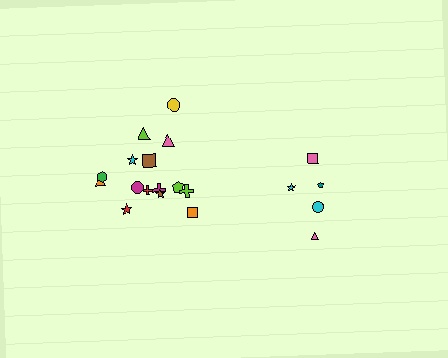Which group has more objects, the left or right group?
The left group.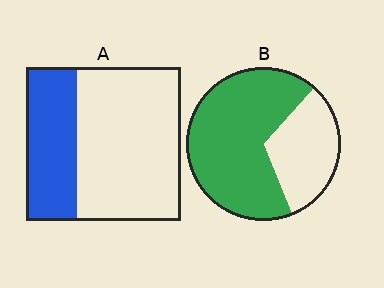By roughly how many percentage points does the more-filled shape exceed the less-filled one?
By roughly 35 percentage points (B over A).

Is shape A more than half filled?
No.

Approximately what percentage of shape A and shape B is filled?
A is approximately 35% and B is approximately 70%.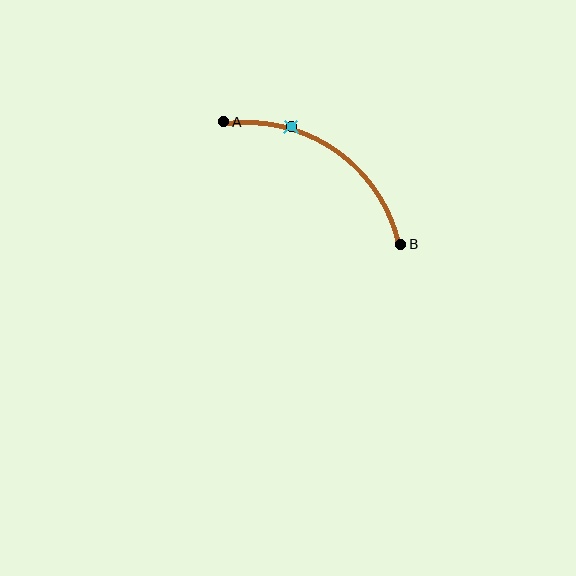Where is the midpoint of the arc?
The arc midpoint is the point on the curve farthest from the straight line joining A and B. It sits above and to the right of that line.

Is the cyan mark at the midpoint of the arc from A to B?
No. The cyan mark lies on the arc but is closer to endpoint A. The arc midpoint would be at the point on the curve equidistant along the arc from both A and B.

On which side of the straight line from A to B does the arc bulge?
The arc bulges above and to the right of the straight line connecting A and B.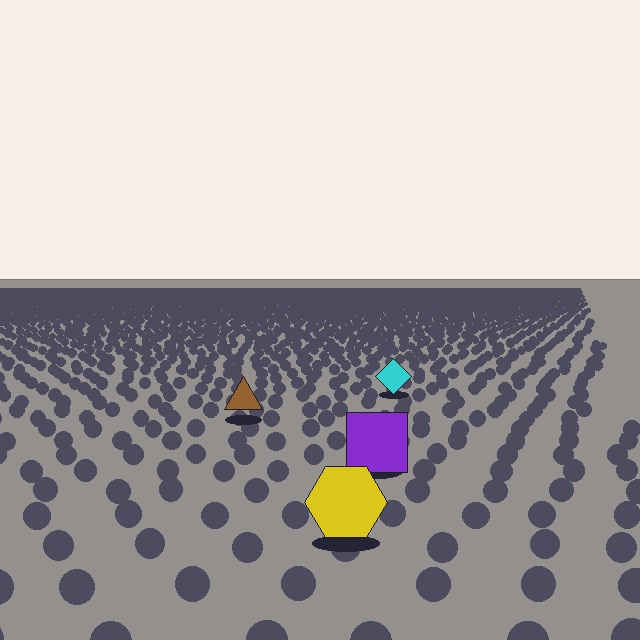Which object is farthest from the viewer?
The cyan diamond is farthest from the viewer. It appears smaller and the ground texture around it is denser.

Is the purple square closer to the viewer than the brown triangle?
Yes. The purple square is closer — you can tell from the texture gradient: the ground texture is coarser near it.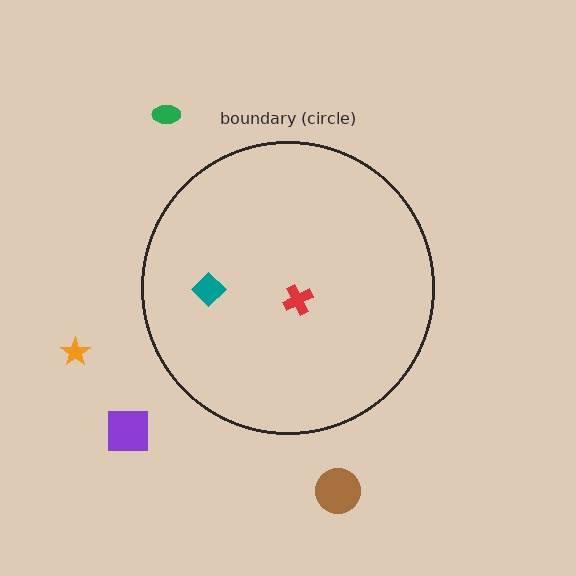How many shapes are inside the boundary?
2 inside, 4 outside.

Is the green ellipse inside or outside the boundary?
Outside.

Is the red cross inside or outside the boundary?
Inside.